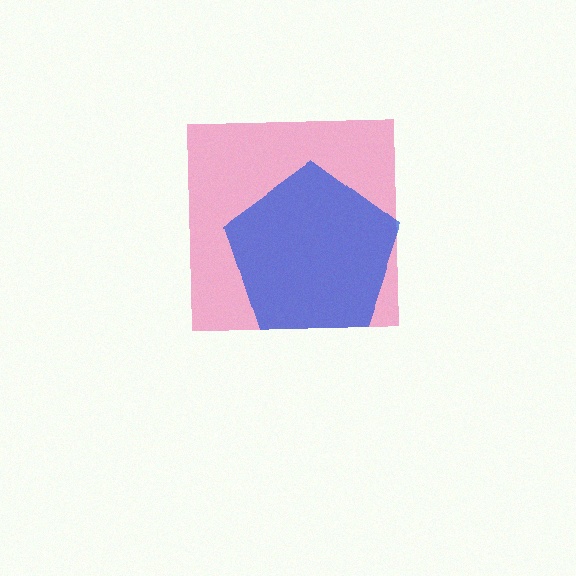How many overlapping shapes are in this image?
There are 2 overlapping shapes in the image.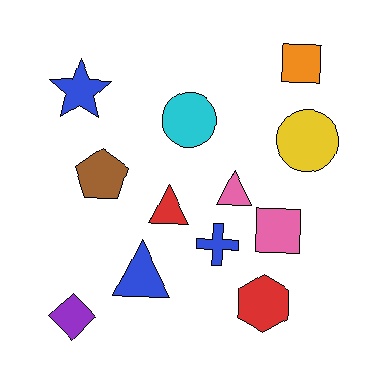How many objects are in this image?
There are 12 objects.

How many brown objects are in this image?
There is 1 brown object.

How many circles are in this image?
There are 2 circles.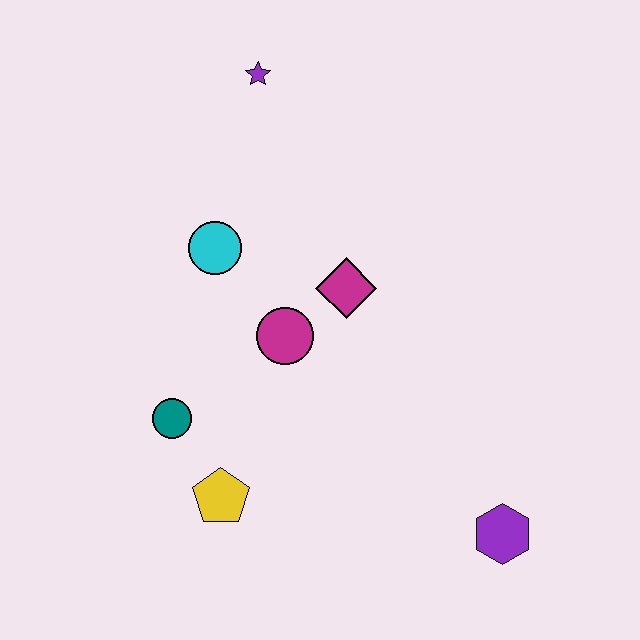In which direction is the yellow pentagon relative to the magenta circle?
The yellow pentagon is below the magenta circle.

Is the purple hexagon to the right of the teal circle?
Yes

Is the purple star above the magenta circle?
Yes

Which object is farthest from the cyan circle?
The purple hexagon is farthest from the cyan circle.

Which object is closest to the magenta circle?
The magenta diamond is closest to the magenta circle.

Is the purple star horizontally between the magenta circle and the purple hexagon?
No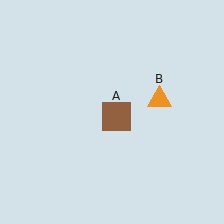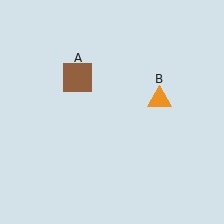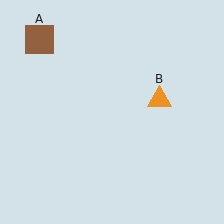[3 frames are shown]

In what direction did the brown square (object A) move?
The brown square (object A) moved up and to the left.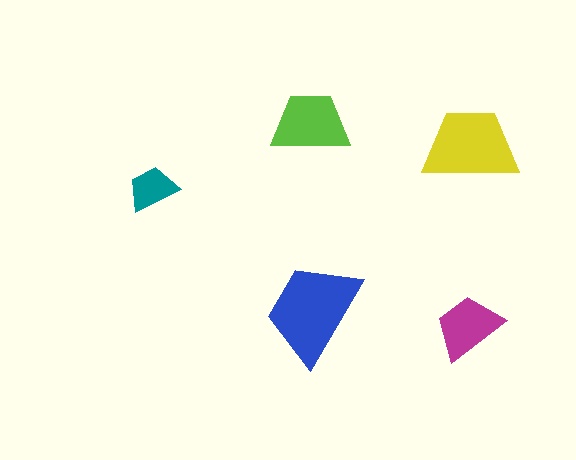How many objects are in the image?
There are 5 objects in the image.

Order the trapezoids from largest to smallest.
the blue one, the yellow one, the lime one, the magenta one, the teal one.